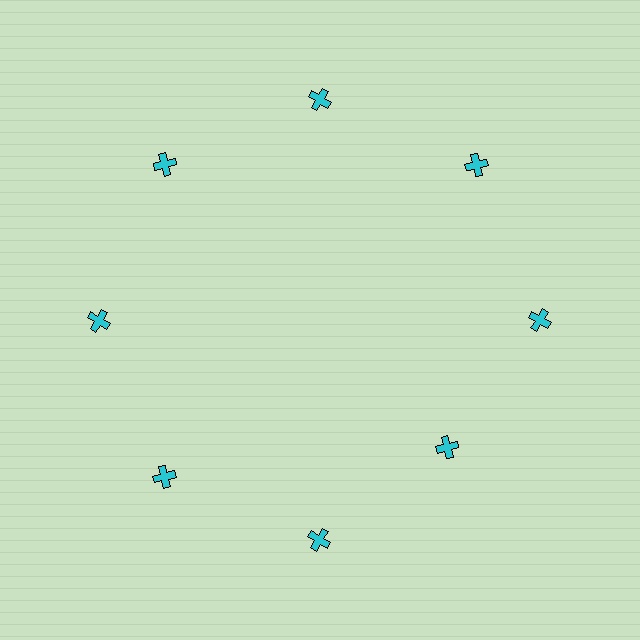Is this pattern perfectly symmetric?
No. The 8 cyan crosses are arranged in a ring, but one element near the 4 o'clock position is pulled inward toward the center, breaking the 8-fold rotational symmetry.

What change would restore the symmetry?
The symmetry would be restored by moving it outward, back onto the ring so that all 8 crosses sit at equal angles and equal distance from the center.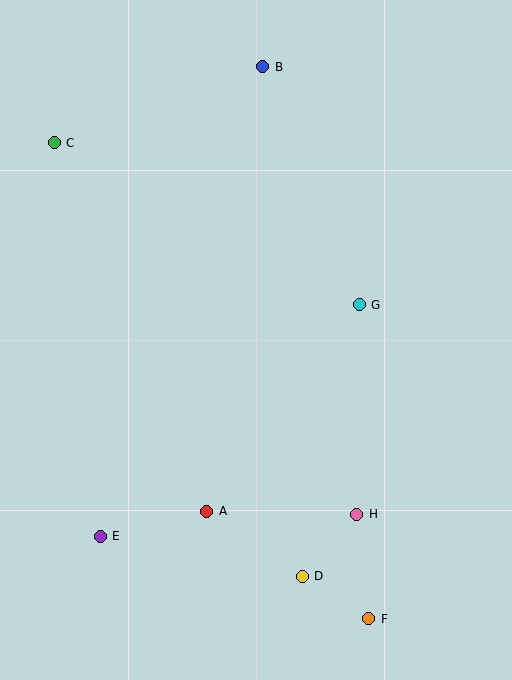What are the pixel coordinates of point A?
Point A is at (207, 511).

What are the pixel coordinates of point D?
Point D is at (302, 576).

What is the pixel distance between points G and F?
The distance between G and F is 314 pixels.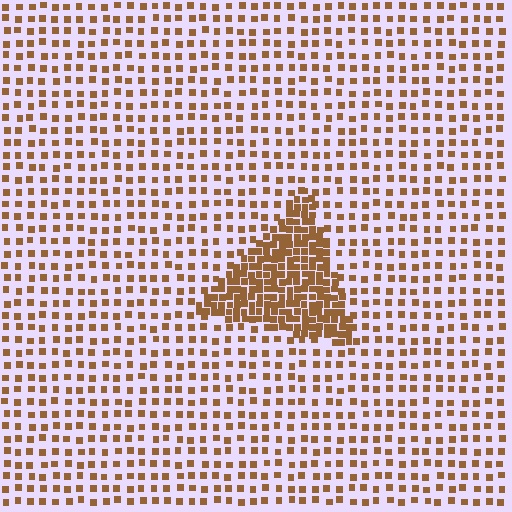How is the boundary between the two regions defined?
The boundary is defined by a change in element density (approximately 2.7x ratio). All elements are the same color, size, and shape.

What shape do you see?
I see a triangle.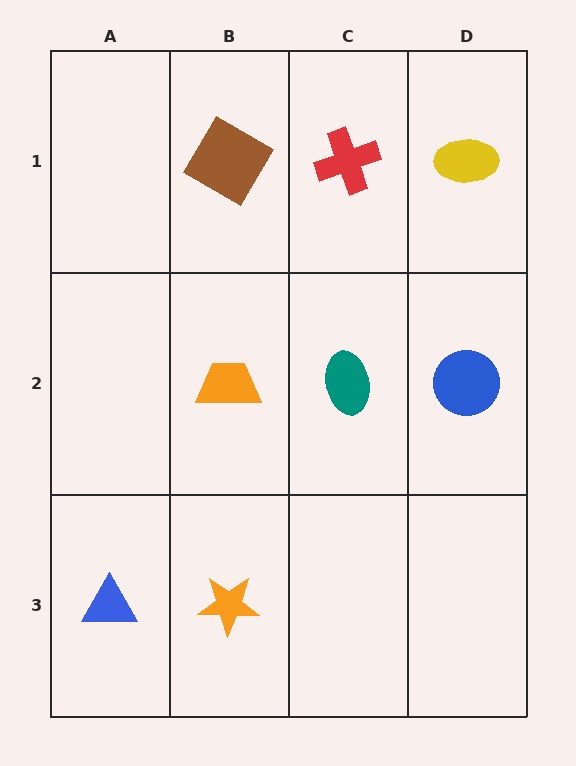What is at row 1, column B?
A brown diamond.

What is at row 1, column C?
A red cross.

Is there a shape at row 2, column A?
No, that cell is empty.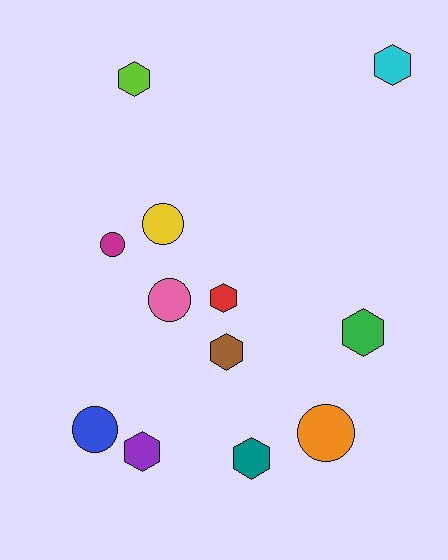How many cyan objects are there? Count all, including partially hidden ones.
There is 1 cyan object.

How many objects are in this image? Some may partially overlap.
There are 12 objects.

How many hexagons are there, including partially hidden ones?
There are 7 hexagons.